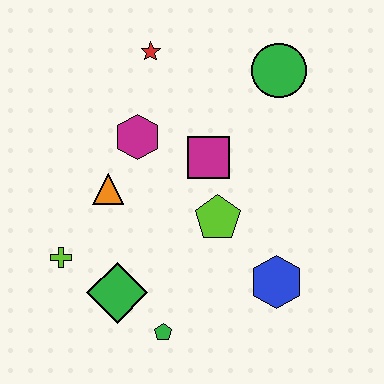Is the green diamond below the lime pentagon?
Yes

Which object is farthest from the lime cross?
The green circle is farthest from the lime cross.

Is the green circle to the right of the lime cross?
Yes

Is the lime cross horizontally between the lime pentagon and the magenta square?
No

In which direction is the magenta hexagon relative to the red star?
The magenta hexagon is below the red star.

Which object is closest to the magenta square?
The lime pentagon is closest to the magenta square.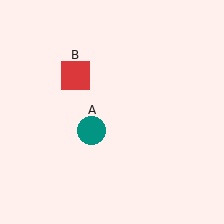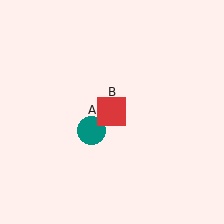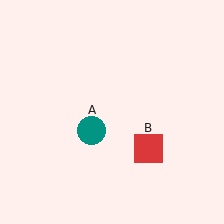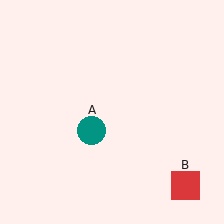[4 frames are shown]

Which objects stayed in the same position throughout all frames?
Teal circle (object A) remained stationary.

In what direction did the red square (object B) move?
The red square (object B) moved down and to the right.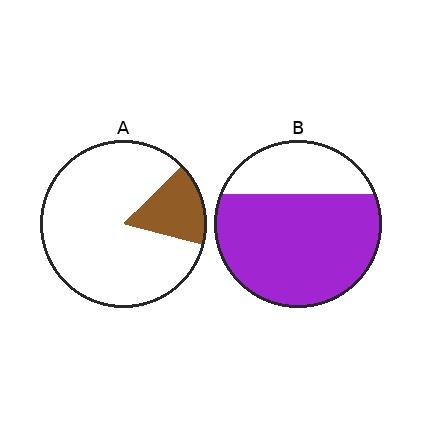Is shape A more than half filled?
No.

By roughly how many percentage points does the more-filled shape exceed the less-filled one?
By roughly 55 percentage points (B over A).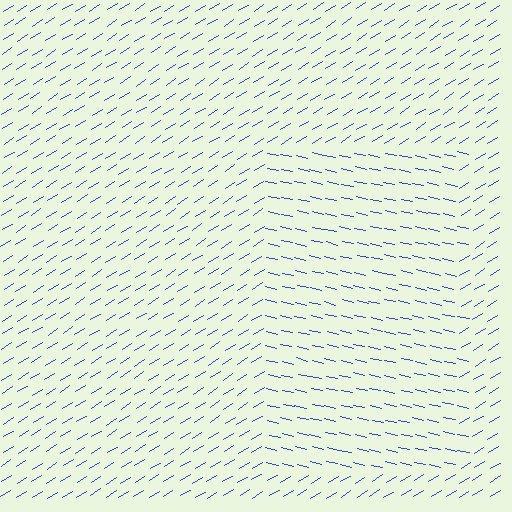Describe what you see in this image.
The image is filled with small blue line segments. A rectangle region in the image has lines oriented differently from the surrounding lines, creating a visible texture boundary.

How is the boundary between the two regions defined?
The boundary is defined purely by a change in line orientation (approximately 45 degrees difference). All lines are the same color and thickness.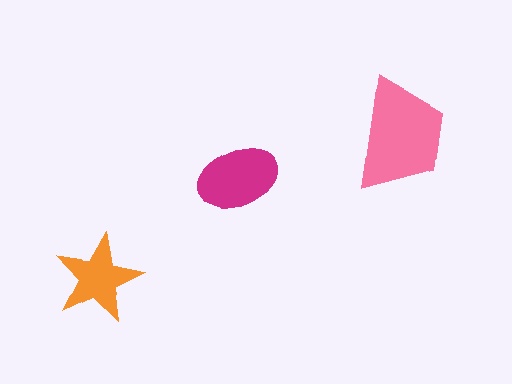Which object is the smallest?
The orange star.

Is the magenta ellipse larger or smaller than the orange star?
Larger.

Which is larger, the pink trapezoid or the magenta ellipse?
The pink trapezoid.